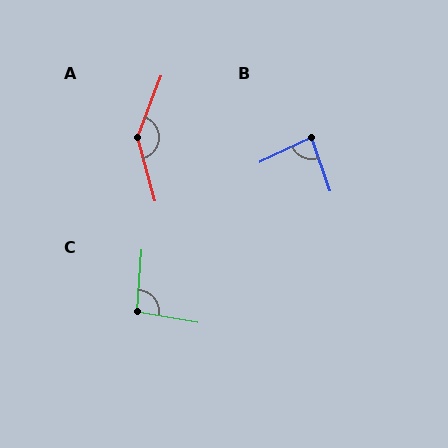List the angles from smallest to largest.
B (83°), C (96°), A (144°).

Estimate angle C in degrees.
Approximately 96 degrees.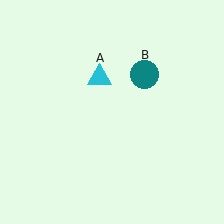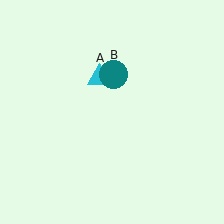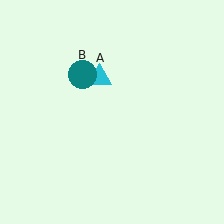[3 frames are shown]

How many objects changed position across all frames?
1 object changed position: teal circle (object B).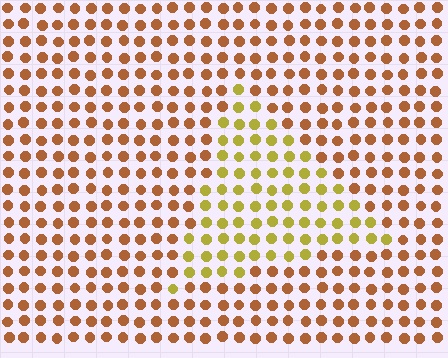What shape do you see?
I see a triangle.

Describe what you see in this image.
The image is filled with small brown elements in a uniform arrangement. A triangle-shaped region is visible where the elements are tinted to a slightly different hue, forming a subtle color boundary.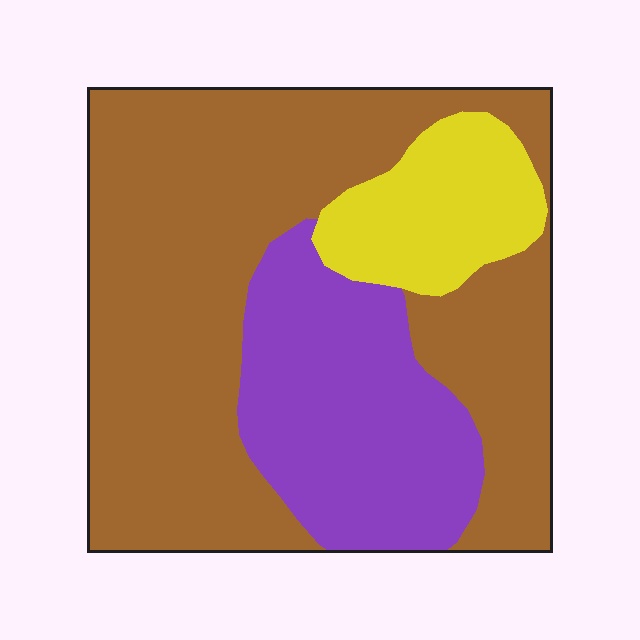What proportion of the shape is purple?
Purple covers 25% of the shape.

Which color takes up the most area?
Brown, at roughly 60%.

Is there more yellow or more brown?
Brown.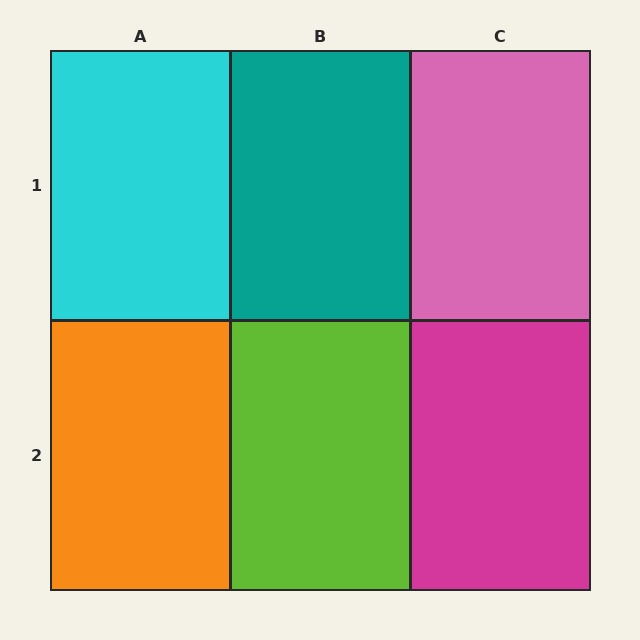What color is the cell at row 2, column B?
Lime.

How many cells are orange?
1 cell is orange.